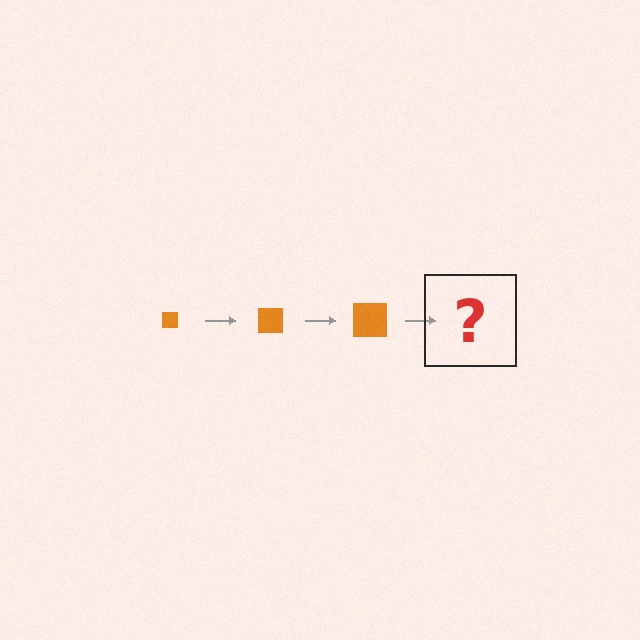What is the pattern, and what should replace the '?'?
The pattern is that the square gets progressively larger each step. The '?' should be an orange square, larger than the previous one.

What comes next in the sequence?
The next element should be an orange square, larger than the previous one.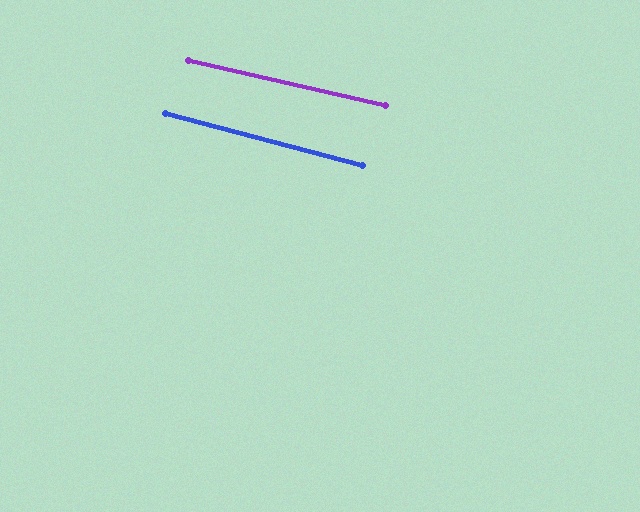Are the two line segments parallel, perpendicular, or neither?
Parallel — their directions differ by only 1.9°.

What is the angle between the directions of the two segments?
Approximately 2 degrees.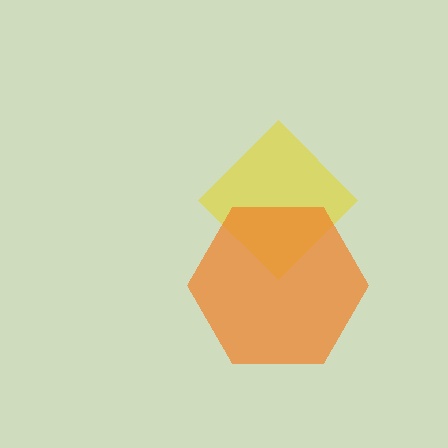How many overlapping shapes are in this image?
There are 2 overlapping shapes in the image.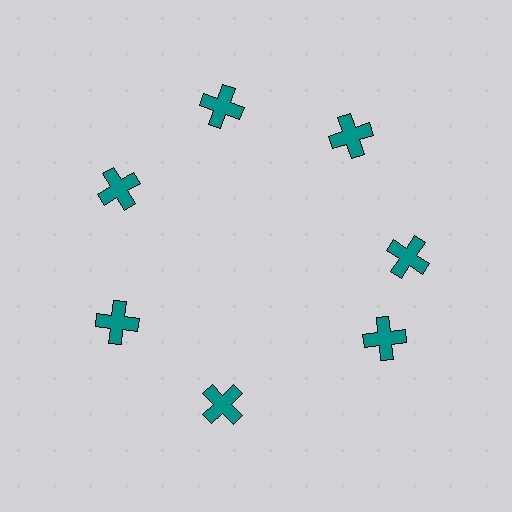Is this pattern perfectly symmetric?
No. The 7 teal crosses are arranged in a ring, but one element near the 5 o'clock position is rotated out of alignment along the ring, breaking the 7-fold rotational symmetry.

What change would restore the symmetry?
The symmetry would be restored by rotating it back into even spacing with its neighbors so that all 7 crosses sit at equal angles and equal distance from the center.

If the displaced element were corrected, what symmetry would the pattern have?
It would have 7-fold rotational symmetry — the pattern would map onto itself every 51 degrees.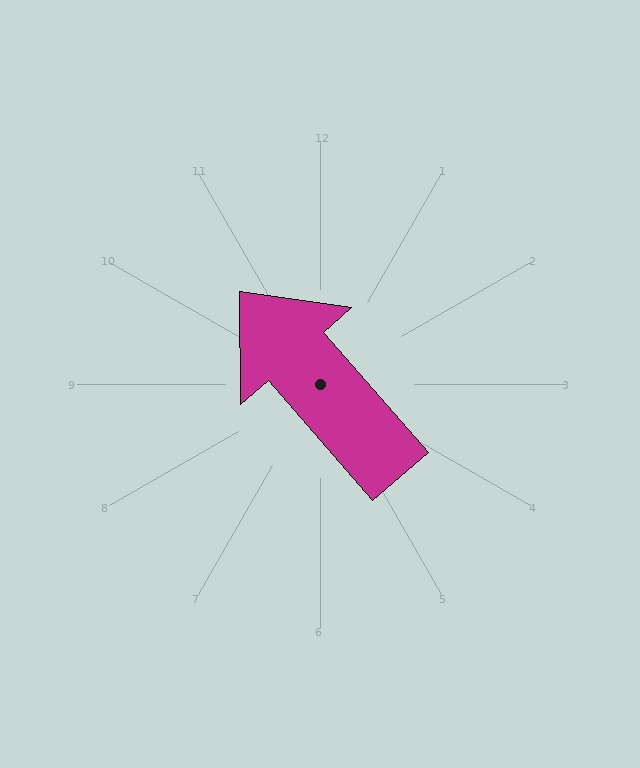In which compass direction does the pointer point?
Northwest.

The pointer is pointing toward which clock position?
Roughly 11 o'clock.